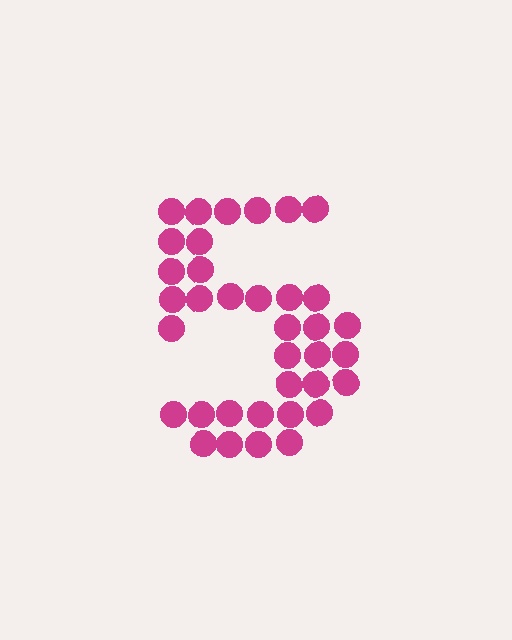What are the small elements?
The small elements are circles.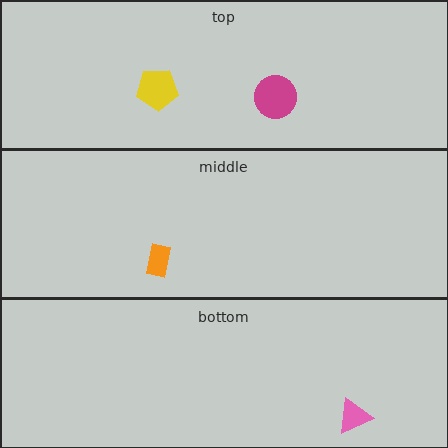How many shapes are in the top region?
2.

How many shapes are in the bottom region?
1.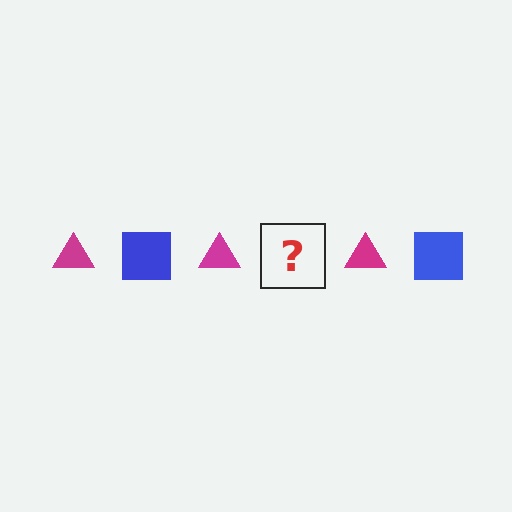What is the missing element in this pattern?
The missing element is a blue square.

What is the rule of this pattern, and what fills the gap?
The rule is that the pattern alternates between magenta triangle and blue square. The gap should be filled with a blue square.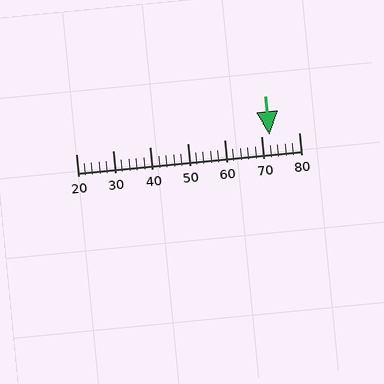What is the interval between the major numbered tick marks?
The major tick marks are spaced 10 units apart.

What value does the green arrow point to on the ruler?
The green arrow points to approximately 72.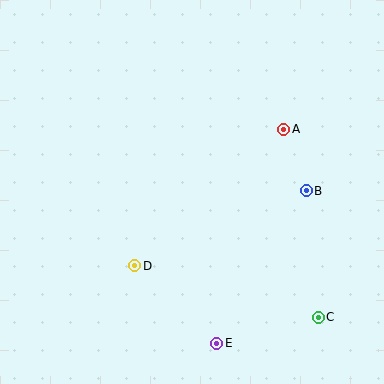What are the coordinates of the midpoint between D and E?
The midpoint between D and E is at (176, 305).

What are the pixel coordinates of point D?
Point D is at (135, 266).